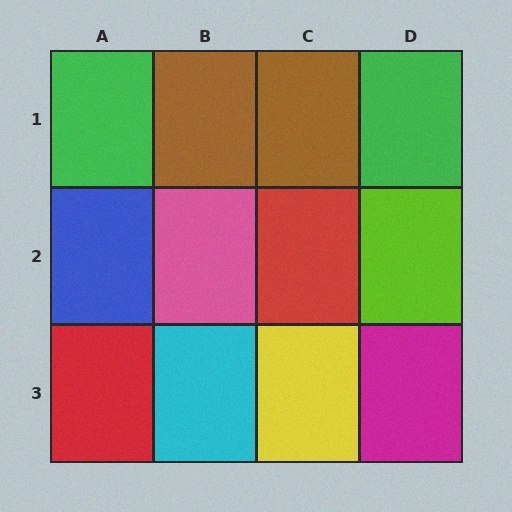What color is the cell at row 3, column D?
Magenta.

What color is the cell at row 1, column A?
Green.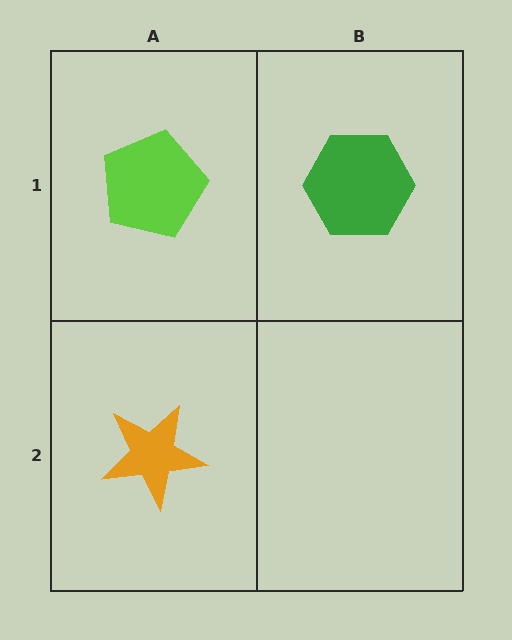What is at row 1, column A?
A lime pentagon.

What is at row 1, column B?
A green hexagon.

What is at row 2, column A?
An orange star.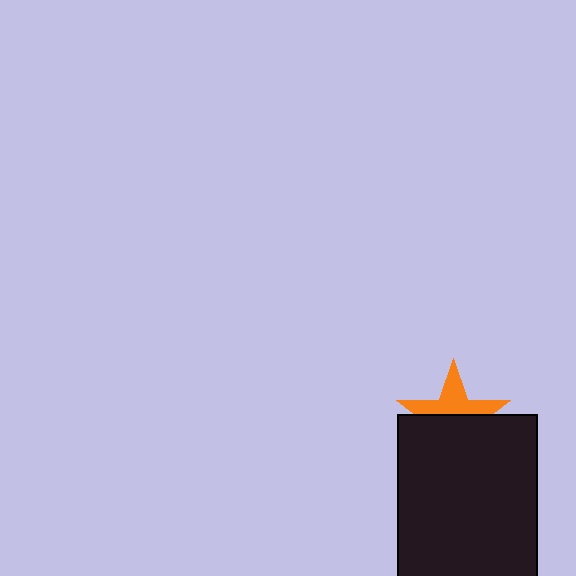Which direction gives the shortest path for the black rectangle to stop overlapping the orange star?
Moving down gives the shortest separation.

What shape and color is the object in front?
The object in front is a black rectangle.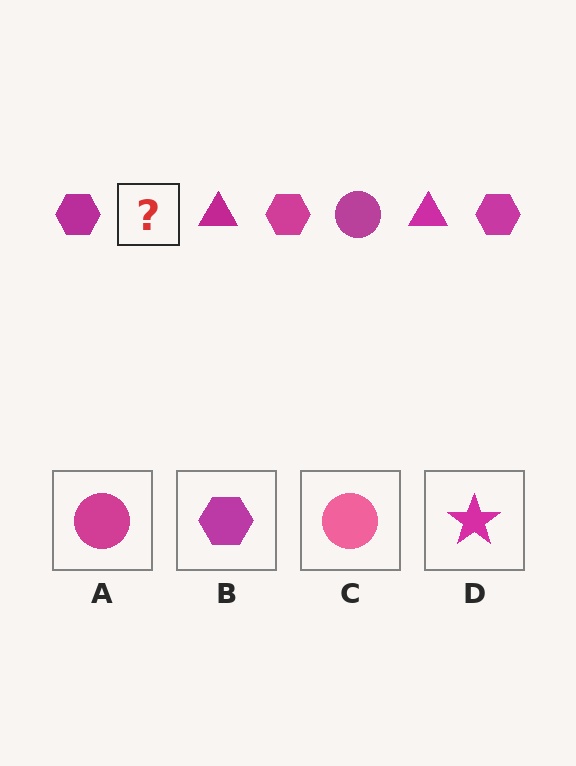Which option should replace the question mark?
Option A.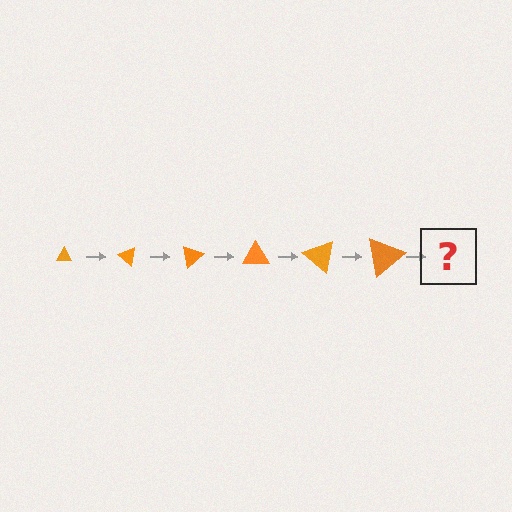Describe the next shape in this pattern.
It should be a triangle, larger than the previous one and rotated 240 degrees from the start.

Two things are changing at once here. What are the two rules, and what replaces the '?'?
The two rules are that the triangle grows larger each step and it rotates 40 degrees each step. The '?' should be a triangle, larger than the previous one and rotated 240 degrees from the start.